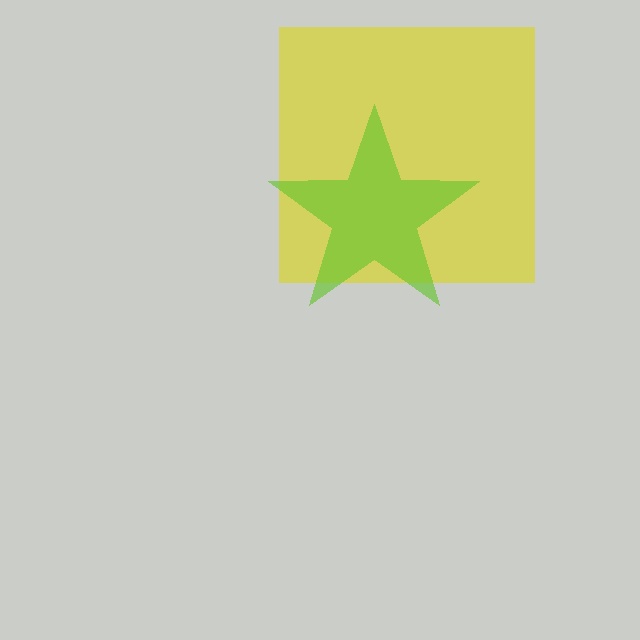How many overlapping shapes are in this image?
There are 2 overlapping shapes in the image.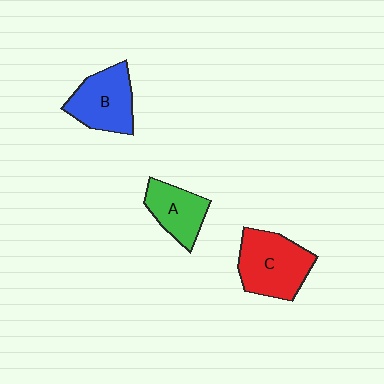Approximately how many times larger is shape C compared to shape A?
Approximately 1.5 times.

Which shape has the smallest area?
Shape A (green).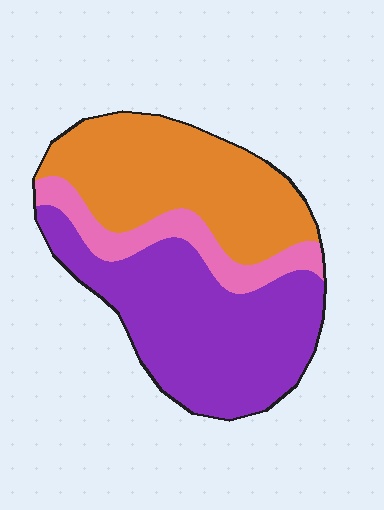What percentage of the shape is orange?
Orange takes up about two fifths (2/5) of the shape.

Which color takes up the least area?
Pink, at roughly 15%.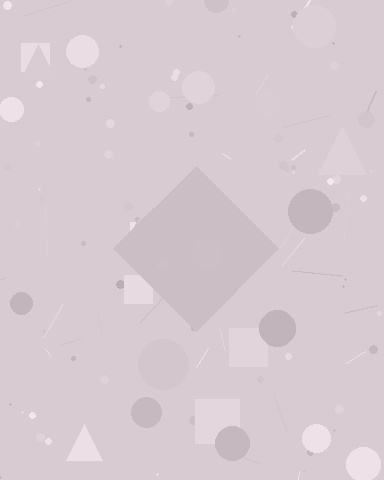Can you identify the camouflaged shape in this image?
The camouflaged shape is a diamond.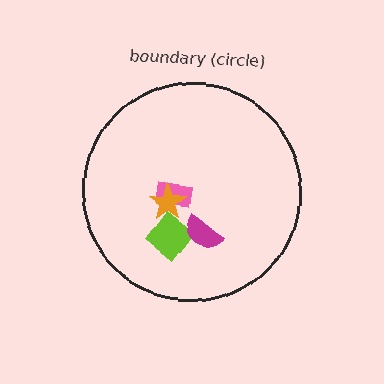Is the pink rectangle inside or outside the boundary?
Inside.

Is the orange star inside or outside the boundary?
Inside.